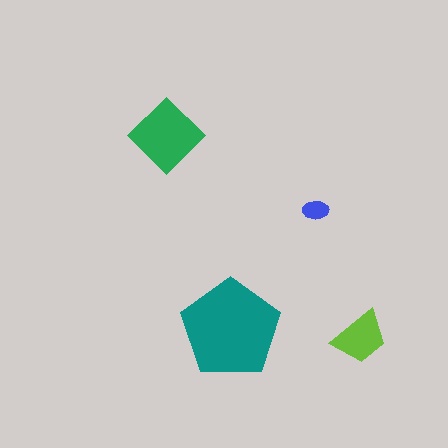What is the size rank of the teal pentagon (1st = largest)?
1st.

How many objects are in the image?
There are 4 objects in the image.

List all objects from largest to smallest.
The teal pentagon, the green diamond, the lime trapezoid, the blue ellipse.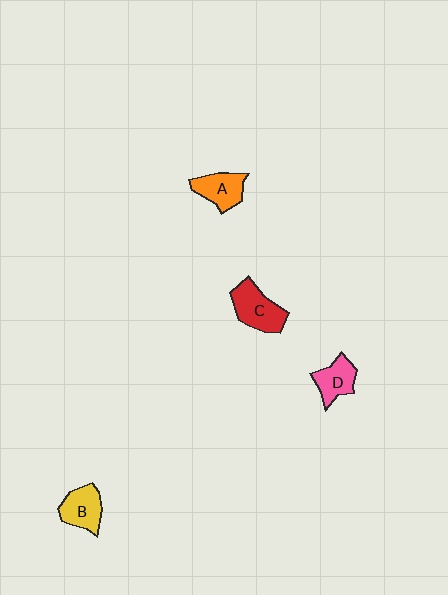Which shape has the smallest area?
Shape D (pink).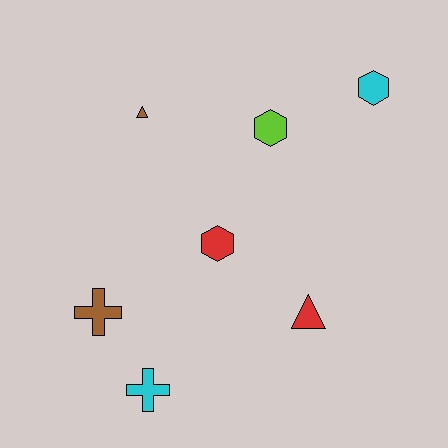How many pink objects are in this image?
There are no pink objects.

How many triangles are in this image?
There are 2 triangles.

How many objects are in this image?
There are 7 objects.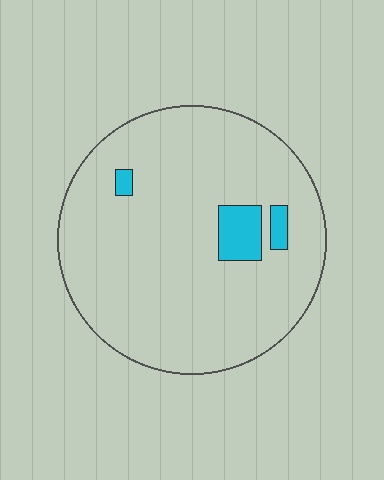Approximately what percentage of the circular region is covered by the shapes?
Approximately 5%.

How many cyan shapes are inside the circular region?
3.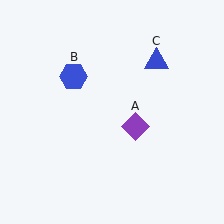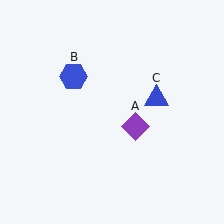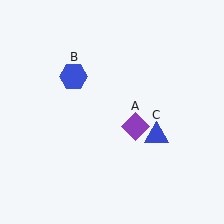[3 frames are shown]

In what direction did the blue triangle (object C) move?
The blue triangle (object C) moved down.